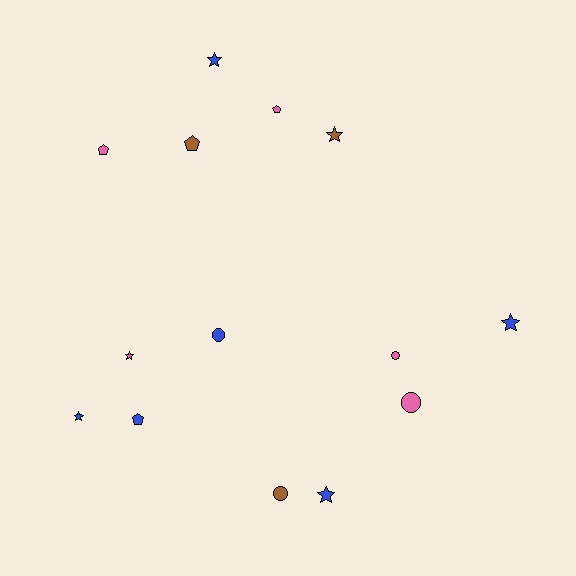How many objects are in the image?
There are 14 objects.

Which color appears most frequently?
Blue, with 6 objects.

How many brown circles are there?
There is 1 brown circle.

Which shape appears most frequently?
Star, with 6 objects.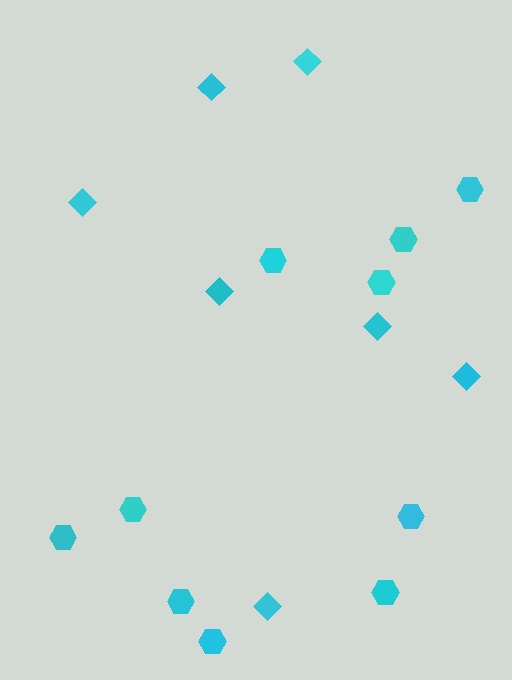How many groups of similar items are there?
There are 2 groups: one group of hexagons (10) and one group of diamonds (7).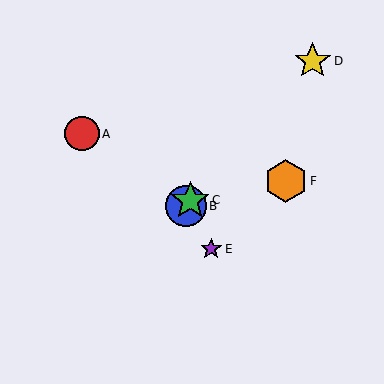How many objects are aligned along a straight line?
3 objects (B, C, D) are aligned along a straight line.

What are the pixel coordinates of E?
Object E is at (211, 249).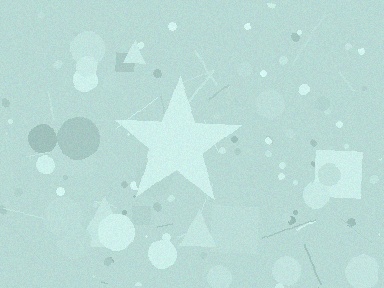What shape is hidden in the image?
A star is hidden in the image.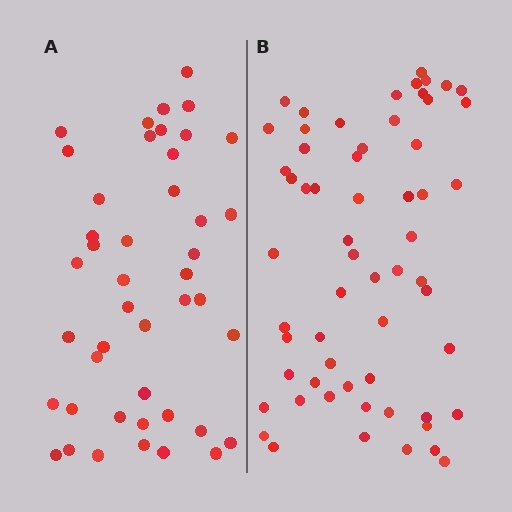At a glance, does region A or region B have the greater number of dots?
Region B (the right region) has more dots.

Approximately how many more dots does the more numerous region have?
Region B has approximately 15 more dots than region A.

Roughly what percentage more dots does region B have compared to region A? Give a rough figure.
About 35% more.